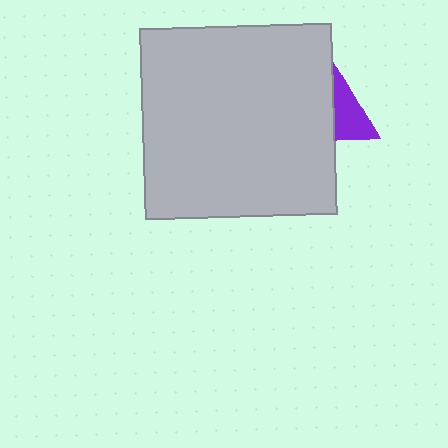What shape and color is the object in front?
The object in front is a light gray square.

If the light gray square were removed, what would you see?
You would see the complete purple triangle.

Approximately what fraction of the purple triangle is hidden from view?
Roughly 62% of the purple triangle is hidden behind the light gray square.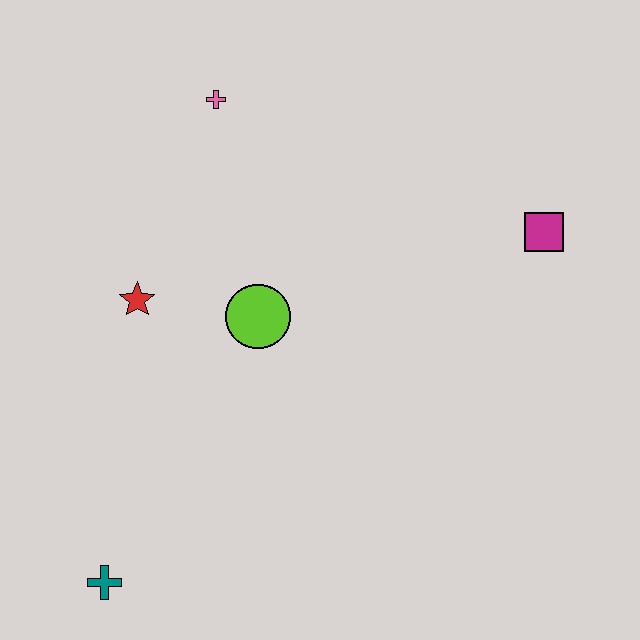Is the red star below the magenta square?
Yes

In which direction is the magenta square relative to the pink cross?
The magenta square is to the right of the pink cross.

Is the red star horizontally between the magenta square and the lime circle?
No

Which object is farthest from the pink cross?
The teal cross is farthest from the pink cross.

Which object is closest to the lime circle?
The red star is closest to the lime circle.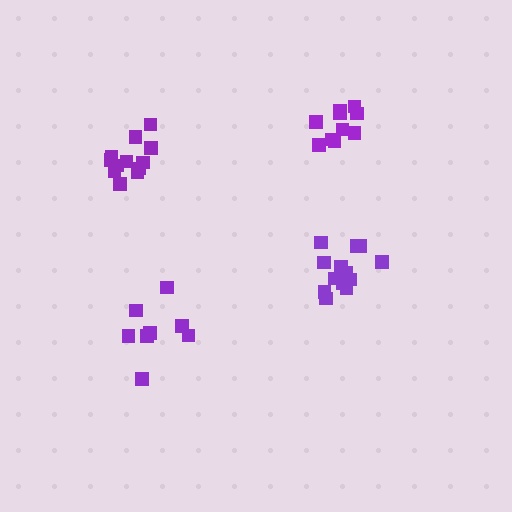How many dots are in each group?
Group 1: 10 dots, Group 2: 8 dots, Group 3: 13 dots, Group 4: 12 dots (43 total).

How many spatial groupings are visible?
There are 4 spatial groupings.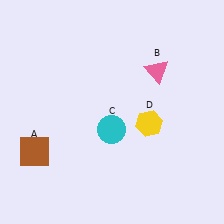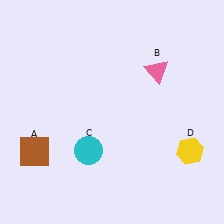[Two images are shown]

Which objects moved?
The objects that moved are: the cyan circle (C), the yellow hexagon (D).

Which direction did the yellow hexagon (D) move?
The yellow hexagon (D) moved right.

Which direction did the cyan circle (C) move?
The cyan circle (C) moved left.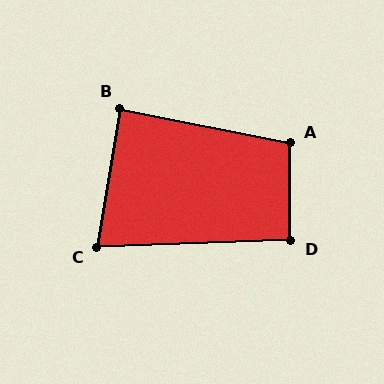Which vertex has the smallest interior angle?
C, at approximately 78 degrees.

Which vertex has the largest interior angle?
A, at approximately 102 degrees.